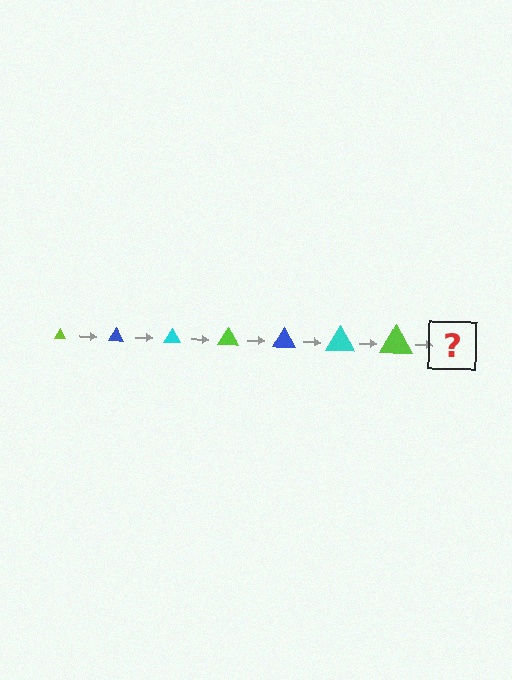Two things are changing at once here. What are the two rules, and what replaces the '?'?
The two rules are that the triangle grows larger each step and the color cycles through lime, blue, and cyan. The '?' should be a blue triangle, larger than the previous one.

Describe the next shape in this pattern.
It should be a blue triangle, larger than the previous one.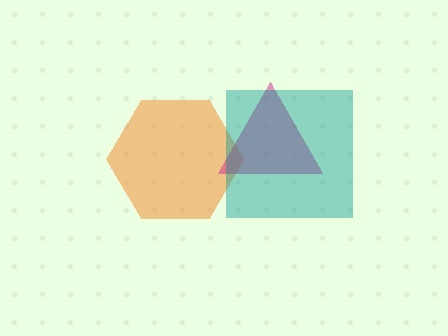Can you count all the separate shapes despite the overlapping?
Yes, there are 3 separate shapes.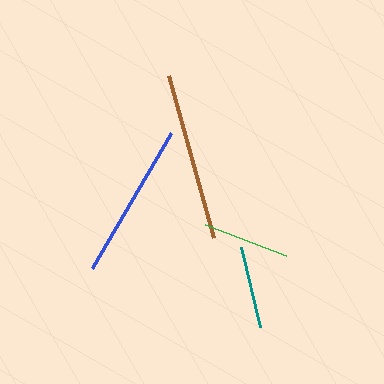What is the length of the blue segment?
The blue segment is approximately 156 pixels long.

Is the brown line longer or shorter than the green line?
The brown line is longer than the green line.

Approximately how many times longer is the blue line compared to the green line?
The blue line is approximately 1.8 times the length of the green line.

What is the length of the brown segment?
The brown segment is approximately 168 pixels long.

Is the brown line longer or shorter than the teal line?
The brown line is longer than the teal line.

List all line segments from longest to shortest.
From longest to shortest: brown, blue, green, teal.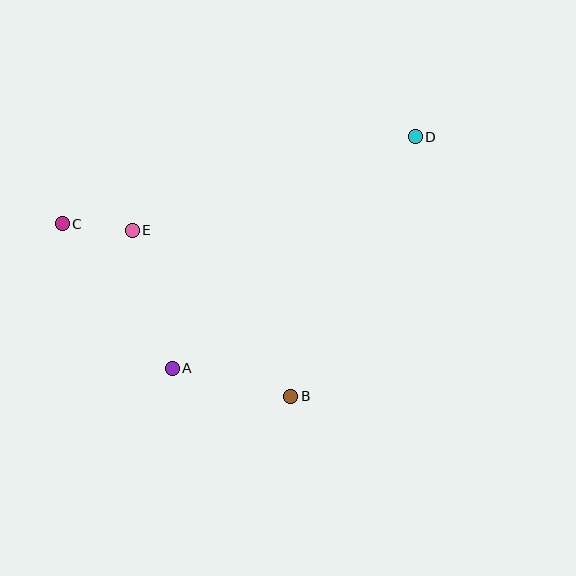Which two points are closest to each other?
Points C and E are closest to each other.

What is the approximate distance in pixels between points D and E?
The distance between D and E is approximately 298 pixels.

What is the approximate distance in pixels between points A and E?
The distance between A and E is approximately 144 pixels.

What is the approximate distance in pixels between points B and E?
The distance between B and E is approximately 230 pixels.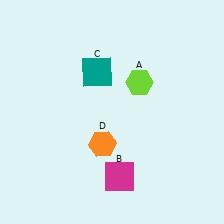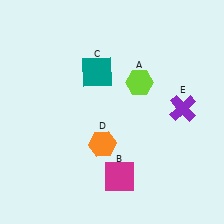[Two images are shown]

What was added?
A purple cross (E) was added in Image 2.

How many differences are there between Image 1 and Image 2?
There is 1 difference between the two images.